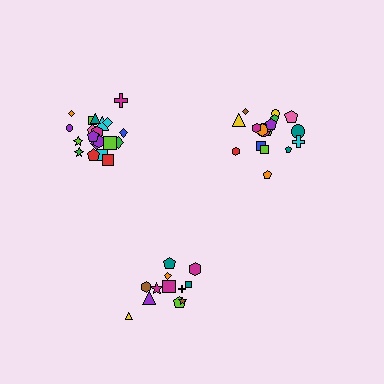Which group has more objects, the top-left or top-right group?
The top-left group.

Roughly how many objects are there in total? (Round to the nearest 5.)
Roughly 50 objects in total.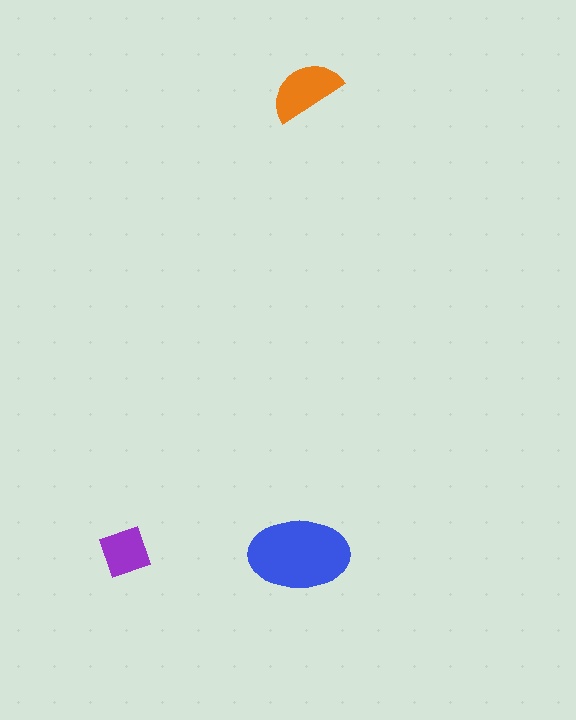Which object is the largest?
The blue ellipse.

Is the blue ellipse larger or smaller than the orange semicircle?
Larger.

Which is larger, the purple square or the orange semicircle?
The orange semicircle.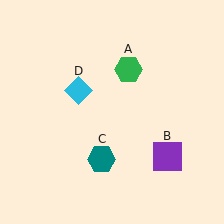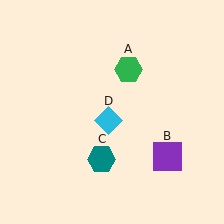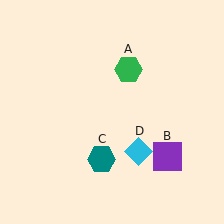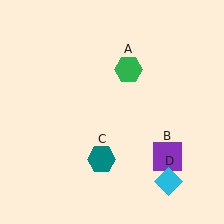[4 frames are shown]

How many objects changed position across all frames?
1 object changed position: cyan diamond (object D).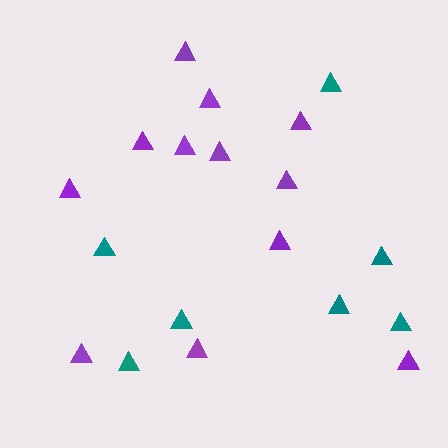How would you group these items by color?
There are 2 groups: one group of purple triangles (12) and one group of teal triangles (7).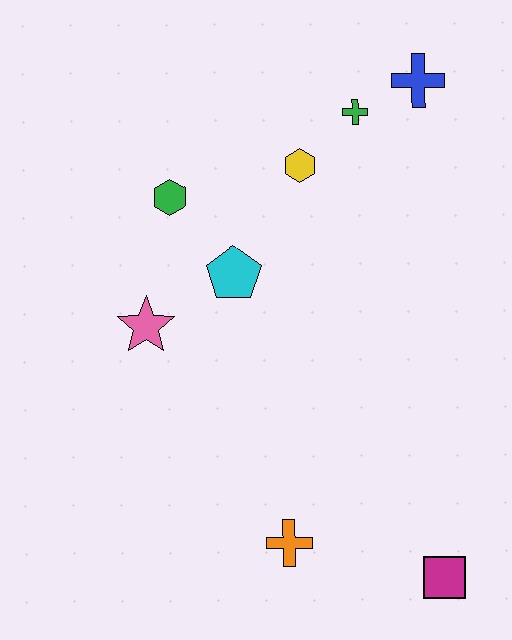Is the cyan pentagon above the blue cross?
No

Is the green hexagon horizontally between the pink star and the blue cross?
Yes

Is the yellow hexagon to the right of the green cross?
No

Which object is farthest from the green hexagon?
The magenta square is farthest from the green hexagon.